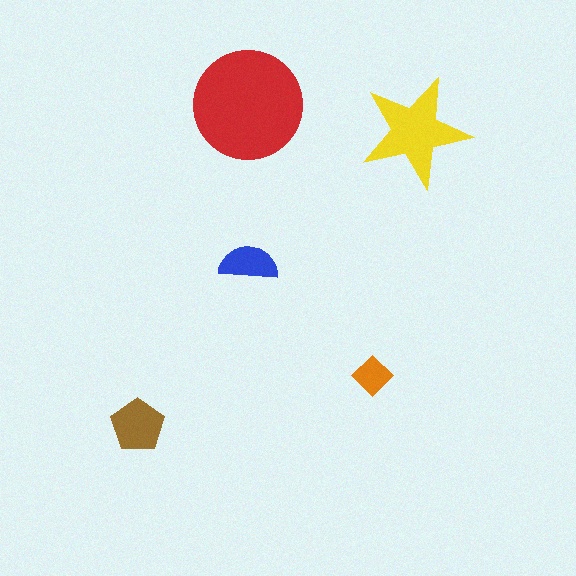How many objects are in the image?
There are 5 objects in the image.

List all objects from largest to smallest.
The red circle, the yellow star, the brown pentagon, the blue semicircle, the orange diamond.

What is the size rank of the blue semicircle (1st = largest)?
4th.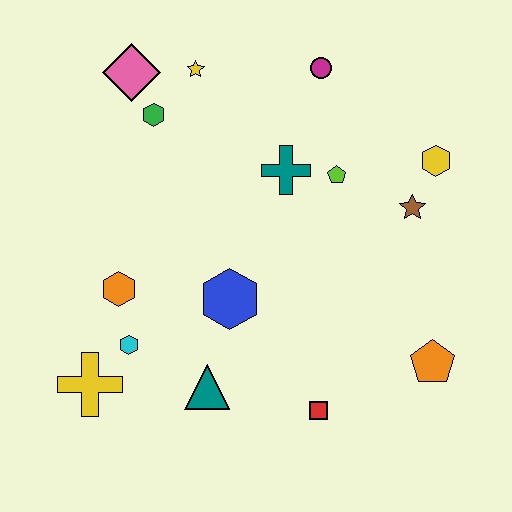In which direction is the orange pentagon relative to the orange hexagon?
The orange pentagon is to the right of the orange hexagon.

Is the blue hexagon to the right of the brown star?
No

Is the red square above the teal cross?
No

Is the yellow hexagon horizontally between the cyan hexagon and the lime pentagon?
No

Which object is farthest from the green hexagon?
The orange pentagon is farthest from the green hexagon.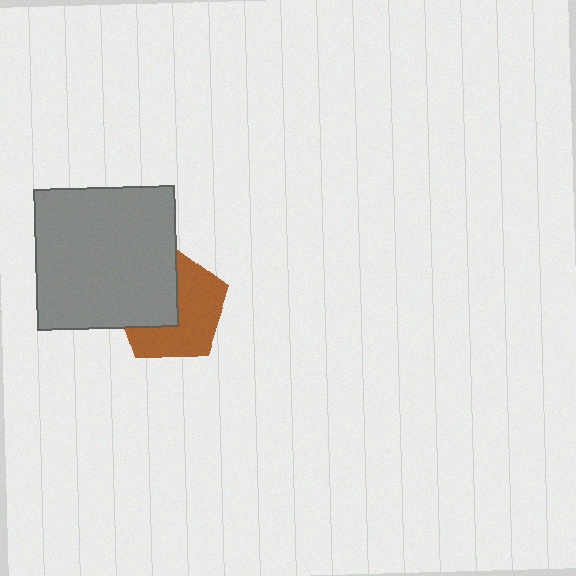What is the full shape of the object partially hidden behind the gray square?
The partially hidden object is a brown pentagon.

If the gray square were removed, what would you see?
You would see the complete brown pentagon.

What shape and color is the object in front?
The object in front is a gray square.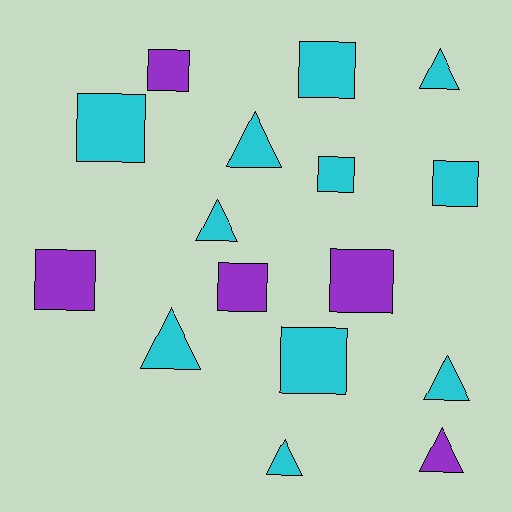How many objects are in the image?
There are 16 objects.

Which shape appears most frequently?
Square, with 9 objects.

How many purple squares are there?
There are 4 purple squares.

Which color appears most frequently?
Cyan, with 11 objects.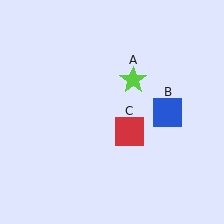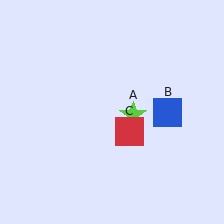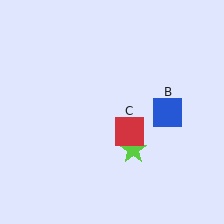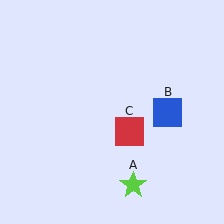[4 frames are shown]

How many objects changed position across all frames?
1 object changed position: lime star (object A).